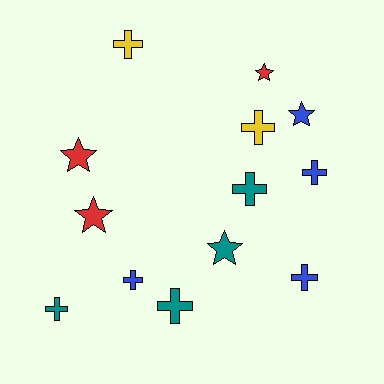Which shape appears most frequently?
Cross, with 8 objects.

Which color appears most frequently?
Blue, with 4 objects.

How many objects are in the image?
There are 13 objects.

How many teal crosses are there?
There are 3 teal crosses.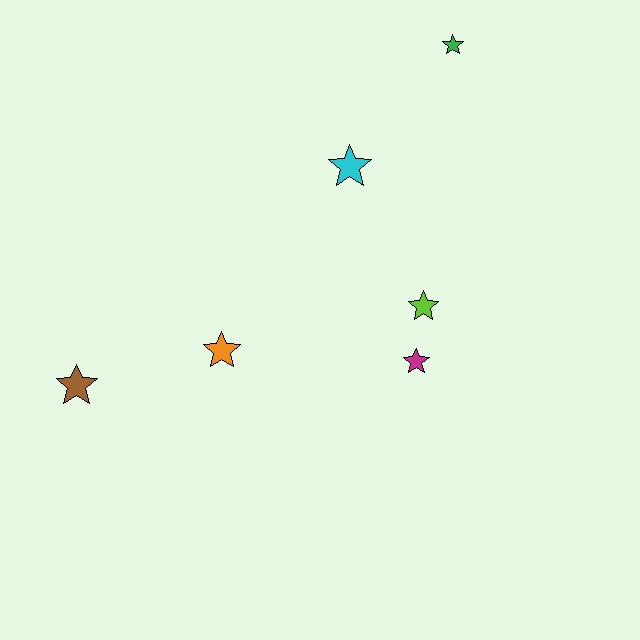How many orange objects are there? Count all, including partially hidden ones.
There is 1 orange object.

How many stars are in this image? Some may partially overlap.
There are 6 stars.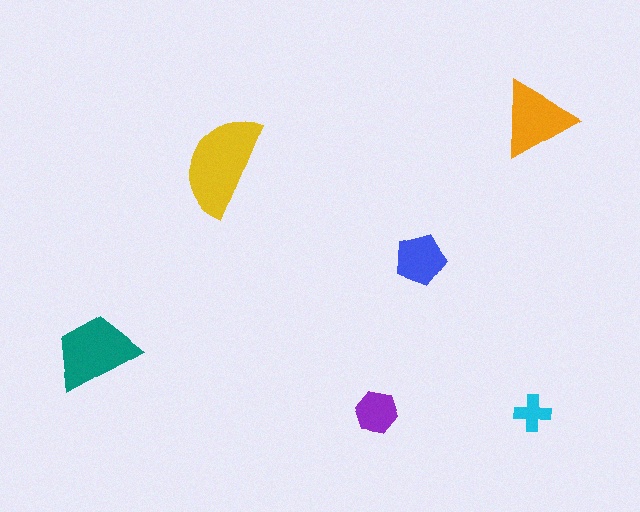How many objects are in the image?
There are 6 objects in the image.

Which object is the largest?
The yellow semicircle.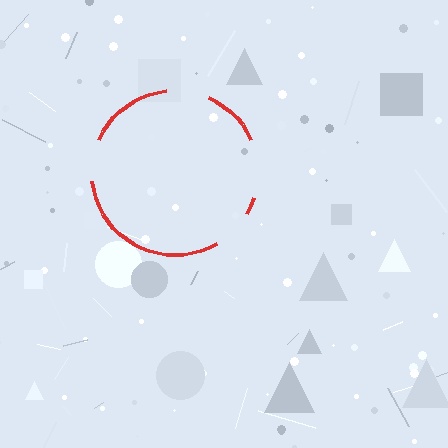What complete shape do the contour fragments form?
The contour fragments form a circle.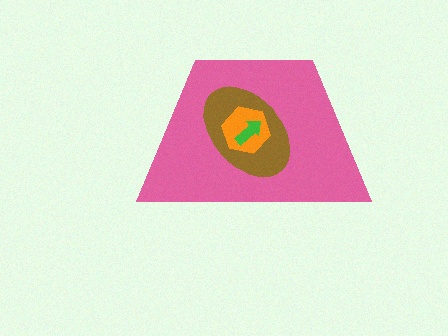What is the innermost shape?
The green arrow.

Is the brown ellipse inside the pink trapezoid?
Yes.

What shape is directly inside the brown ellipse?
The orange hexagon.